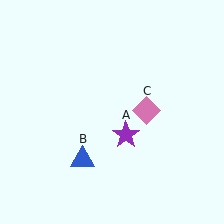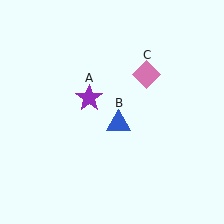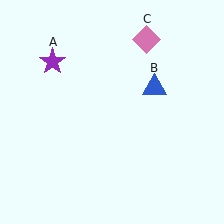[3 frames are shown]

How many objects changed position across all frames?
3 objects changed position: purple star (object A), blue triangle (object B), pink diamond (object C).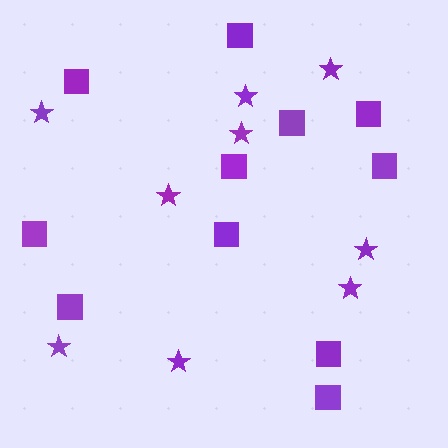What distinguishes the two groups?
There are 2 groups: one group of stars (9) and one group of squares (11).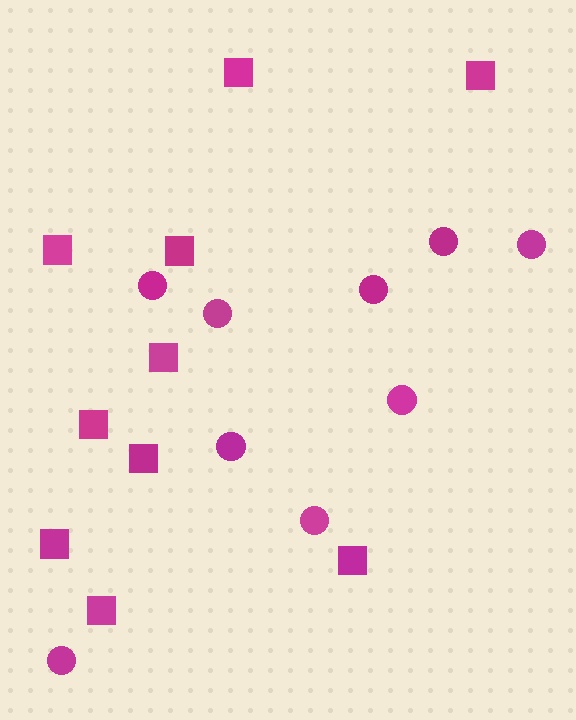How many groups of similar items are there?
There are 2 groups: one group of circles (9) and one group of squares (10).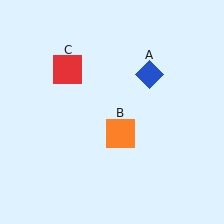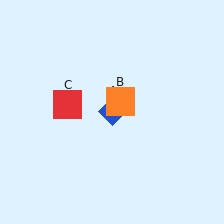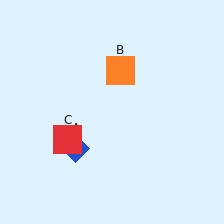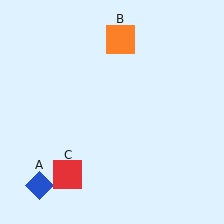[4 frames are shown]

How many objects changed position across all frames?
3 objects changed position: blue diamond (object A), orange square (object B), red square (object C).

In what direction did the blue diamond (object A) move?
The blue diamond (object A) moved down and to the left.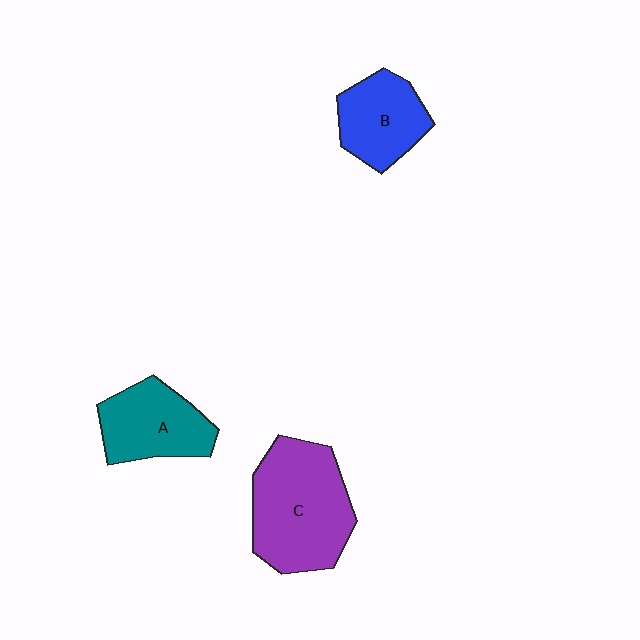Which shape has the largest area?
Shape C (purple).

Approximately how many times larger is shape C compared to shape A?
Approximately 1.5 times.